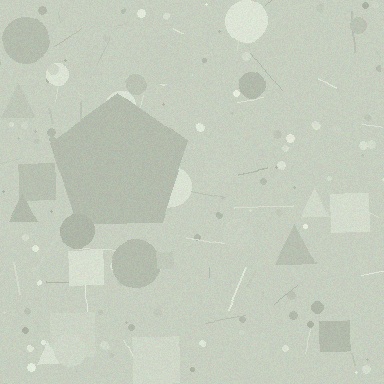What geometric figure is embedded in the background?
A pentagon is embedded in the background.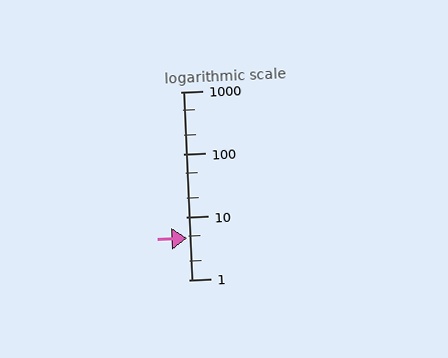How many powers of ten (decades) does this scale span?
The scale spans 3 decades, from 1 to 1000.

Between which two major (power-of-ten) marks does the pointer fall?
The pointer is between 1 and 10.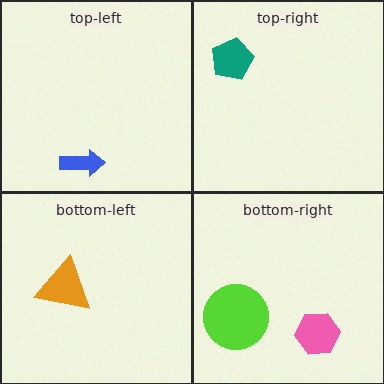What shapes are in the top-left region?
The blue arrow.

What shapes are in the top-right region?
The teal pentagon.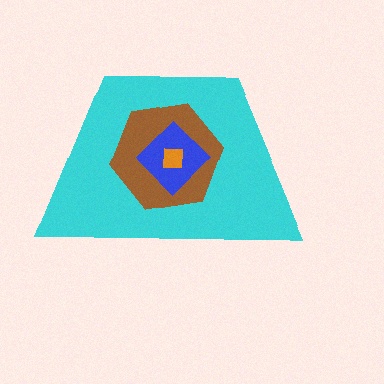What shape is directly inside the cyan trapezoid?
The brown hexagon.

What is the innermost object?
The orange square.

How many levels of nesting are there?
4.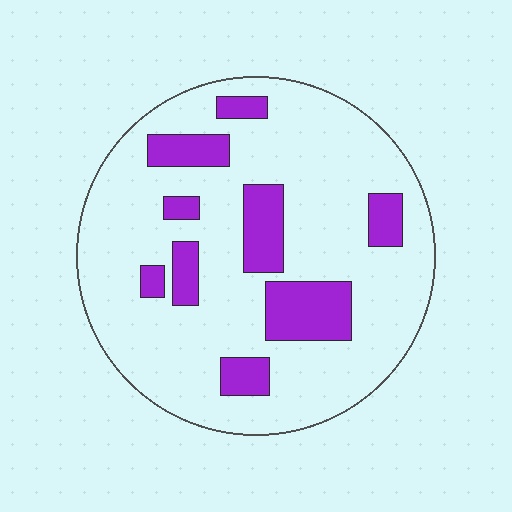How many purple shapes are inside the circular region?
9.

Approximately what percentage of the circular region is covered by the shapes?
Approximately 20%.